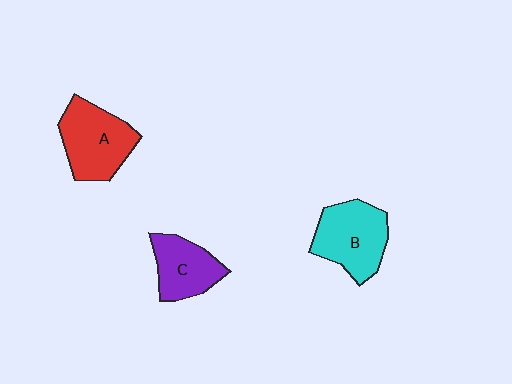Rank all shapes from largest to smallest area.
From largest to smallest: A (red), B (cyan), C (purple).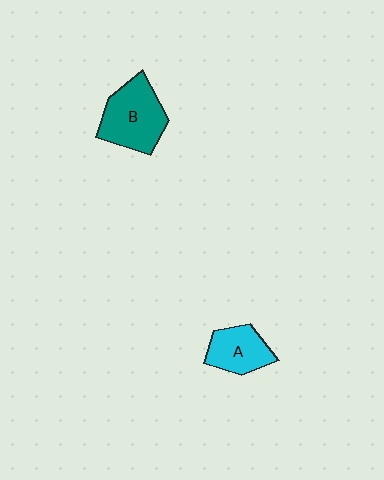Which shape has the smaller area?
Shape A (cyan).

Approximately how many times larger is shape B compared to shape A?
Approximately 1.5 times.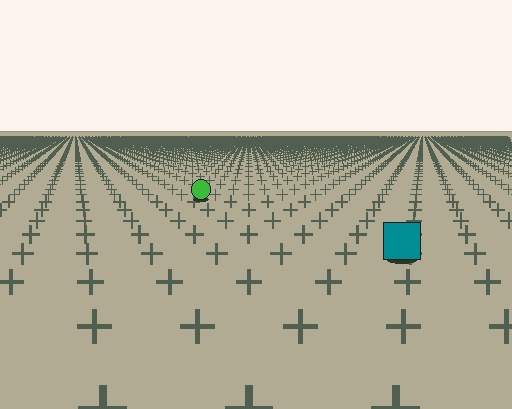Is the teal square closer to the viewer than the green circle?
Yes. The teal square is closer — you can tell from the texture gradient: the ground texture is coarser near it.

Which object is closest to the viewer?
The teal square is closest. The texture marks near it are larger and more spread out.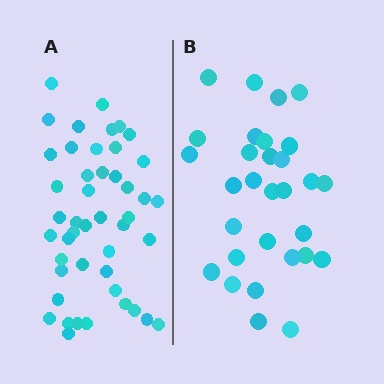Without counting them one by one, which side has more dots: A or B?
Region A (the left region) has more dots.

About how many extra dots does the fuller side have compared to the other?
Region A has approximately 15 more dots than region B.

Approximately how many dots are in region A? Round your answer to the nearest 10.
About 50 dots. (The exact count is 46, which rounds to 50.)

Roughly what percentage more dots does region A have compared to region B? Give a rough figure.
About 55% more.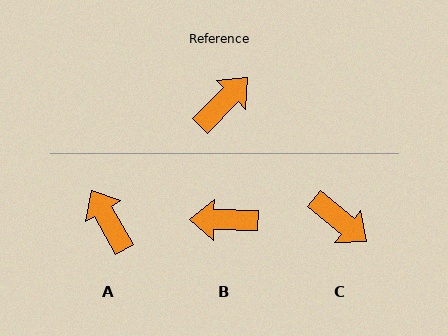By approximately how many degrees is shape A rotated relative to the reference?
Approximately 74 degrees counter-clockwise.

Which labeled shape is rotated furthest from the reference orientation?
B, about 134 degrees away.